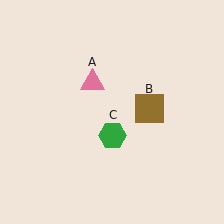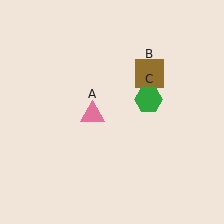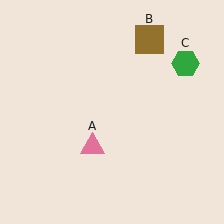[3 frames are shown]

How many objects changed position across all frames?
3 objects changed position: pink triangle (object A), brown square (object B), green hexagon (object C).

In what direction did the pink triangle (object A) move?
The pink triangle (object A) moved down.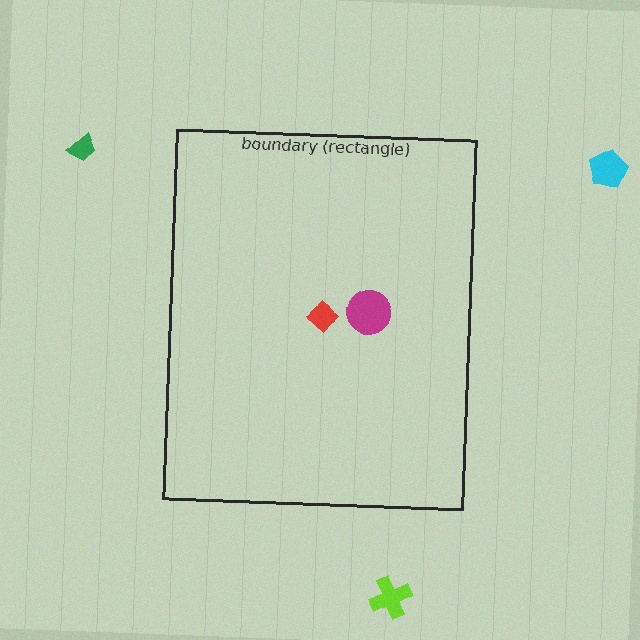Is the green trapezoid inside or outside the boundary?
Outside.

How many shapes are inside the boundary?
2 inside, 3 outside.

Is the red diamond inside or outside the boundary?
Inside.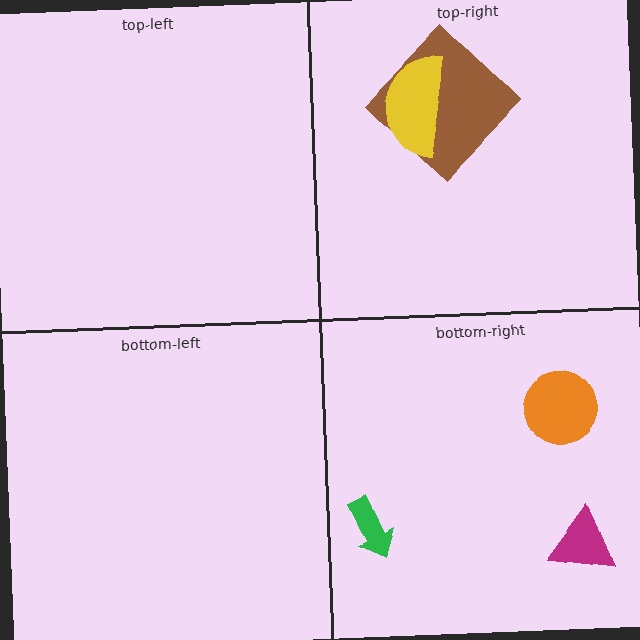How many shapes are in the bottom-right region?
3.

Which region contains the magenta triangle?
The bottom-right region.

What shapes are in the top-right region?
The brown diamond, the yellow semicircle.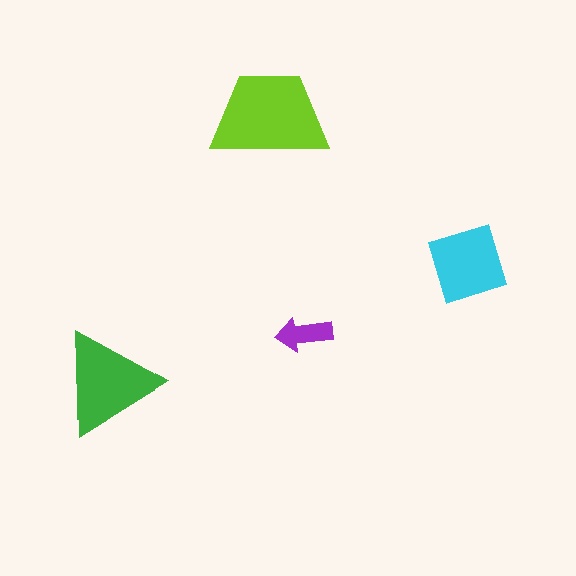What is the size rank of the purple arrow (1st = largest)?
4th.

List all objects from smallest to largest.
The purple arrow, the cyan square, the green triangle, the lime trapezoid.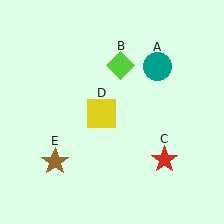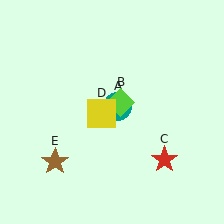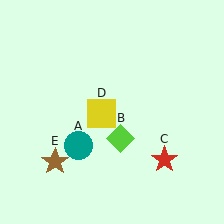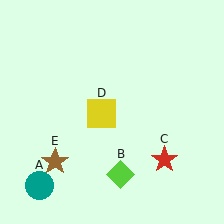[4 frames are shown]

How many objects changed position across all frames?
2 objects changed position: teal circle (object A), lime diamond (object B).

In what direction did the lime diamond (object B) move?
The lime diamond (object B) moved down.